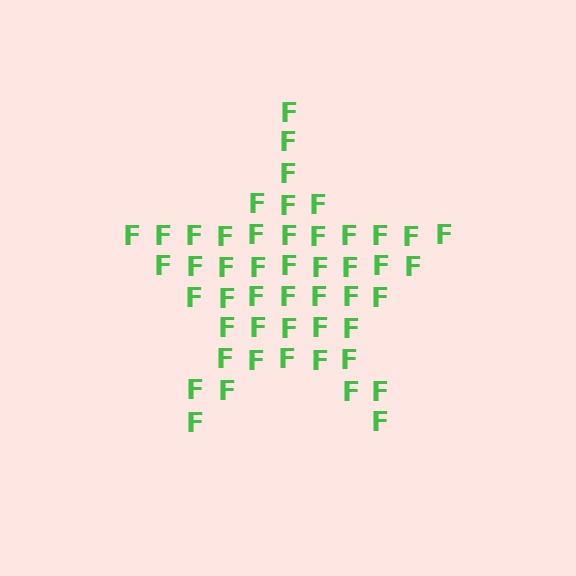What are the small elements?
The small elements are letter F's.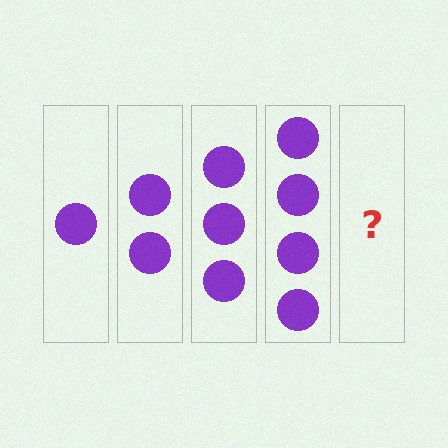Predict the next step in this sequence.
The next step is 5 circles.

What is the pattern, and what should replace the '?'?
The pattern is that each step adds one more circle. The '?' should be 5 circles.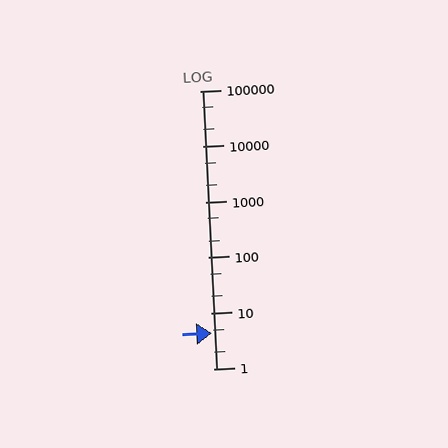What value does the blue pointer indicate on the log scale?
The pointer indicates approximately 4.3.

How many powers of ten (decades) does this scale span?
The scale spans 5 decades, from 1 to 100000.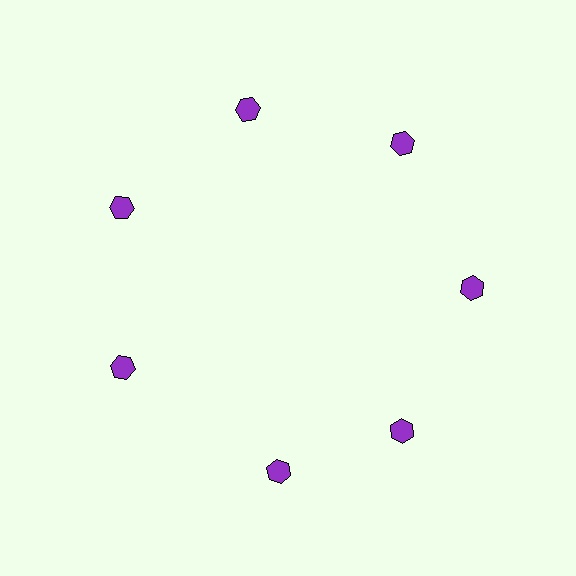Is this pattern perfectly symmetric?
No. The 7 purple hexagons are arranged in a ring, but one element near the 6 o'clock position is rotated out of alignment along the ring, breaking the 7-fold rotational symmetry.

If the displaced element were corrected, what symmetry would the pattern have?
It would have 7-fold rotational symmetry — the pattern would map onto itself every 51 degrees.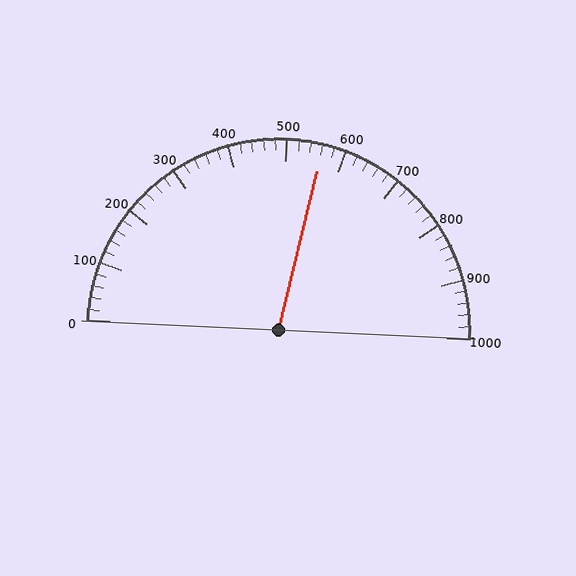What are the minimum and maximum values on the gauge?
The gauge ranges from 0 to 1000.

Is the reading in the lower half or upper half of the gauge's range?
The reading is in the upper half of the range (0 to 1000).